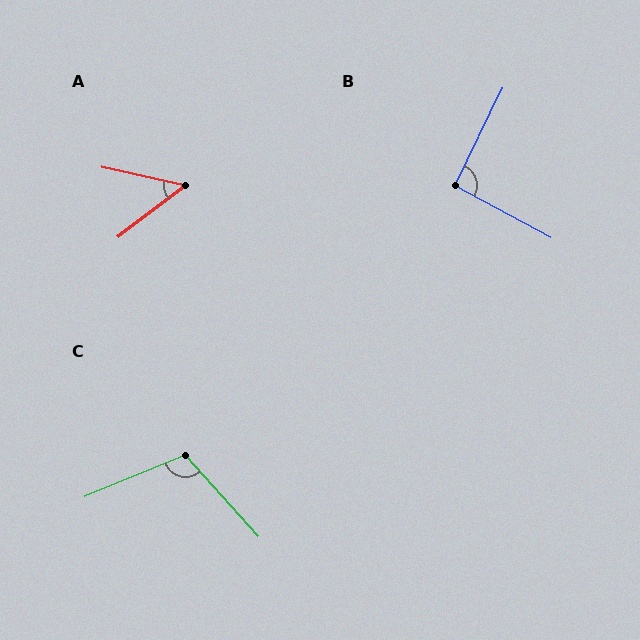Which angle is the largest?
C, at approximately 110 degrees.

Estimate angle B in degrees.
Approximately 92 degrees.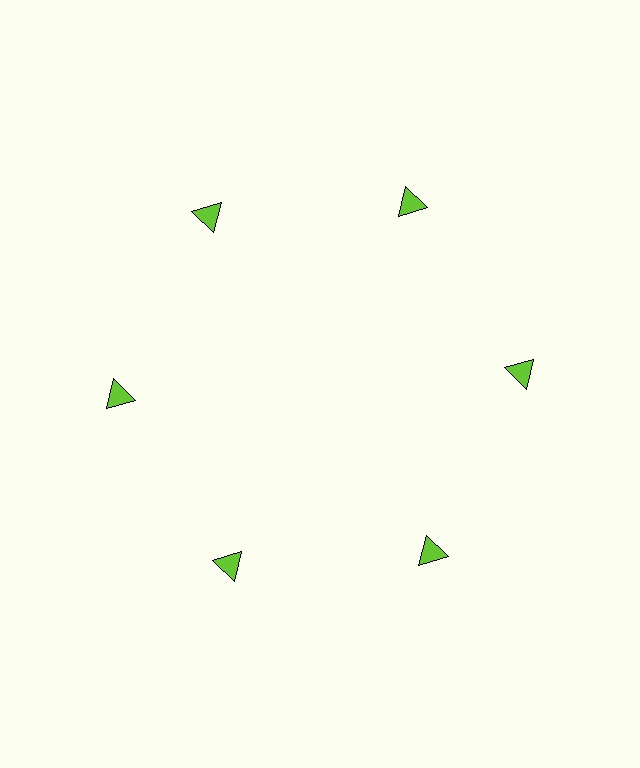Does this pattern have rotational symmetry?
Yes, this pattern has 6-fold rotational symmetry. It looks the same after rotating 60 degrees around the center.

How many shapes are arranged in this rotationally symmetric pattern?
There are 6 shapes, arranged in 6 groups of 1.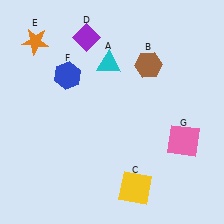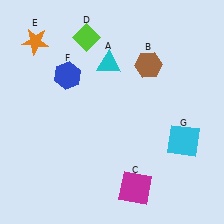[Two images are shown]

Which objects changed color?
C changed from yellow to magenta. D changed from purple to lime. G changed from pink to cyan.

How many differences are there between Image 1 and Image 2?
There are 3 differences between the two images.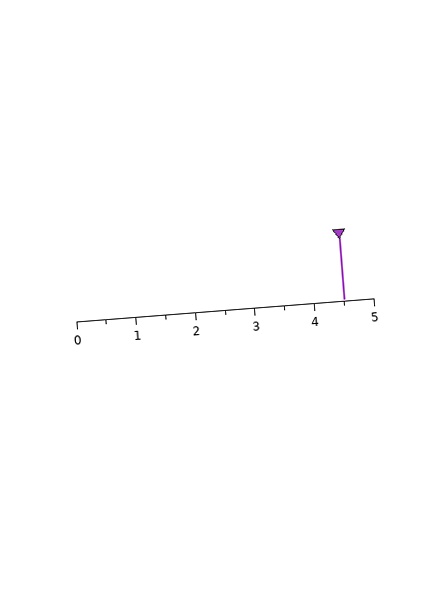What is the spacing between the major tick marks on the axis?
The major ticks are spaced 1 apart.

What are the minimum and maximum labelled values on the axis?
The axis runs from 0 to 5.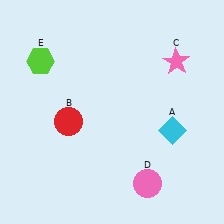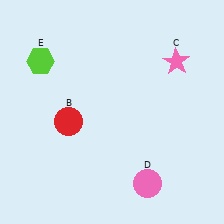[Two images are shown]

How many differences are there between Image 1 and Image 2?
There is 1 difference between the two images.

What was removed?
The cyan diamond (A) was removed in Image 2.